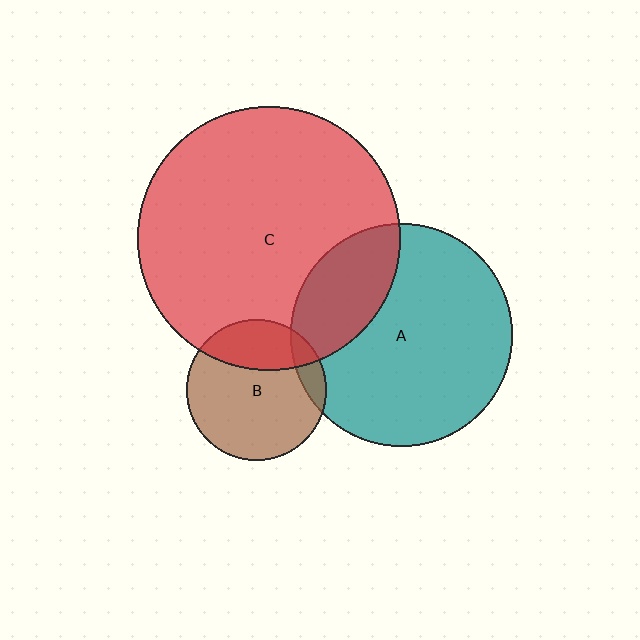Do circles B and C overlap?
Yes.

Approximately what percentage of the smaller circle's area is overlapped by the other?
Approximately 25%.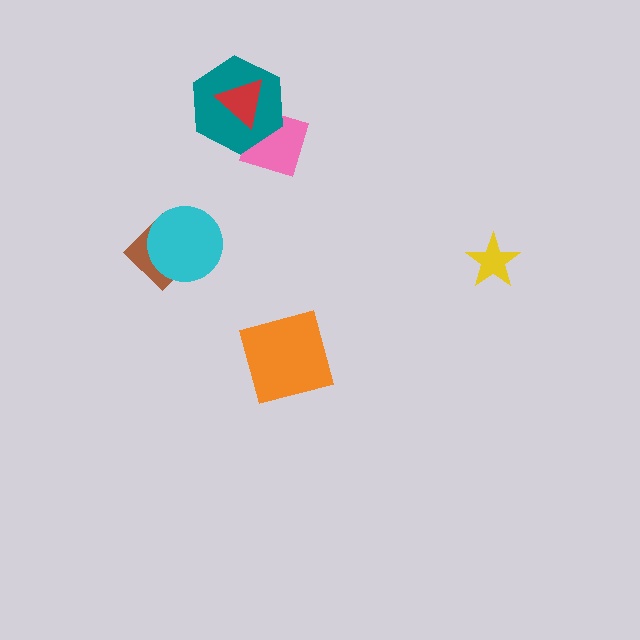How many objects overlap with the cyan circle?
1 object overlaps with the cyan circle.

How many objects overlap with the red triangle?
2 objects overlap with the red triangle.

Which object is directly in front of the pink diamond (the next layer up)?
The teal hexagon is directly in front of the pink diamond.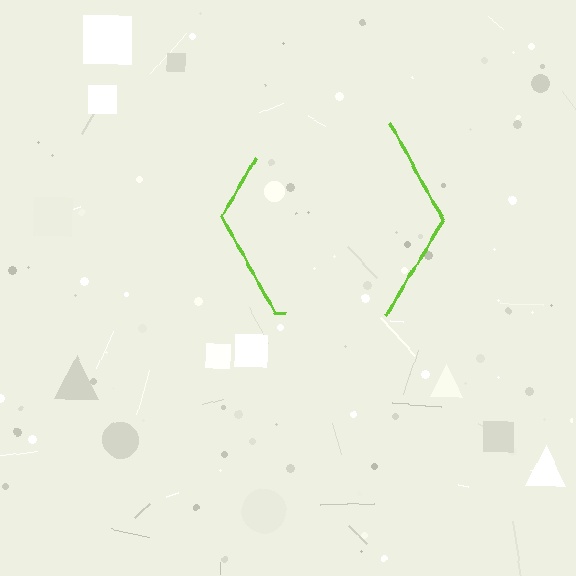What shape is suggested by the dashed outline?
The dashed outline suggests a hexagon.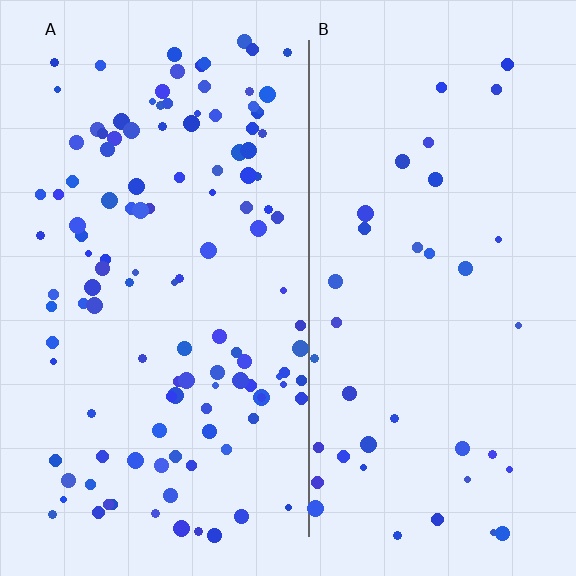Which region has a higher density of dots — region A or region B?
A (the left).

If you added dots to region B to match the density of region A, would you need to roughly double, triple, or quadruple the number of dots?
Approximately triple.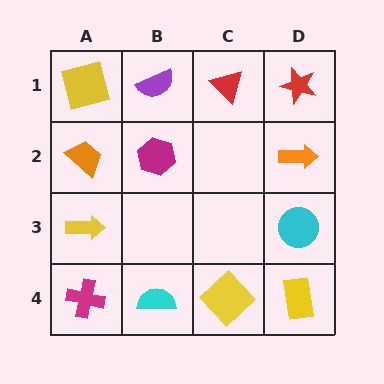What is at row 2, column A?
An orange trapezoid.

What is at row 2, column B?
A magenta hexagon.